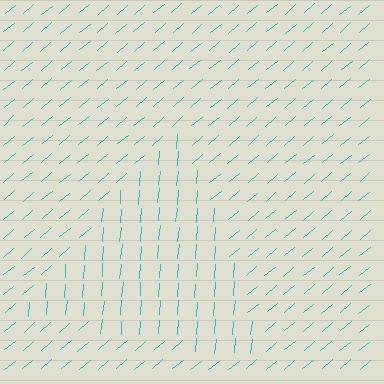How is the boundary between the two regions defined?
The boundary is defined purely by a change in line orientation (approximately 45 degrees difference). All lines are the same color and thickness.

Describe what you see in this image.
The image is filled with small cyan line segments. A triangle region in the image has lines oriented differently from the surrounding lines, creating a visible texture boundary.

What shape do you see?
I see a triangle.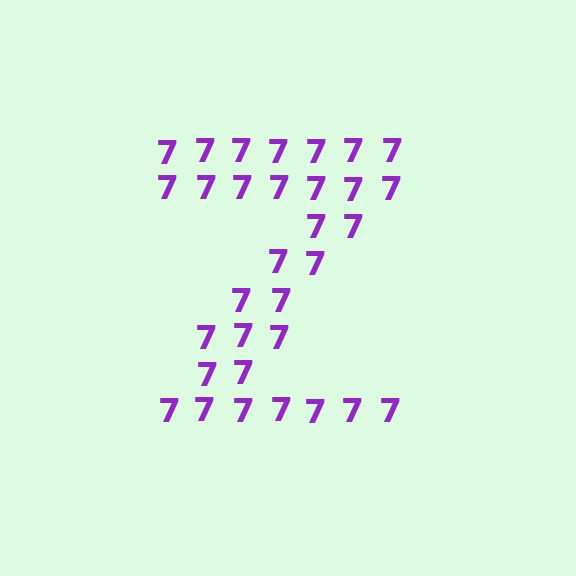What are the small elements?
The small elements are digit 7's.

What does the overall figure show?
The overall figure shows the letter Z.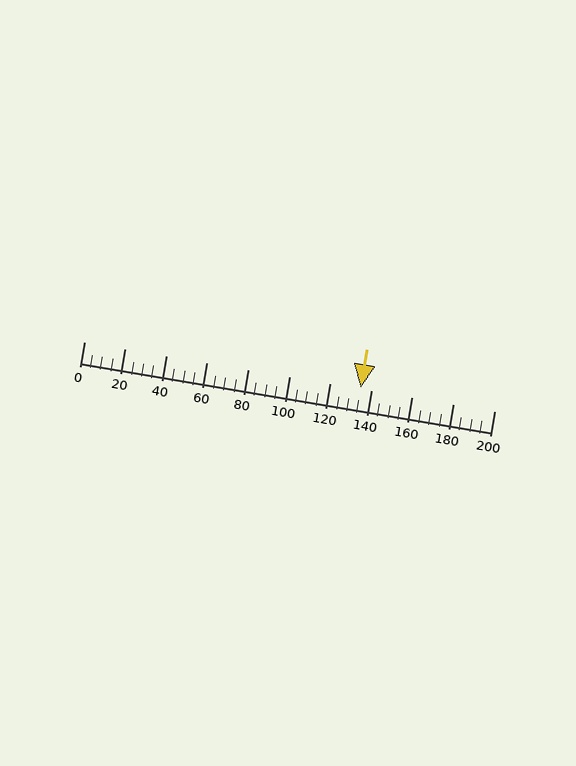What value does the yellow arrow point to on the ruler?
The yellow arrow points to approximately 135.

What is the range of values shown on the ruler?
The ruler shows values from 0 to 200.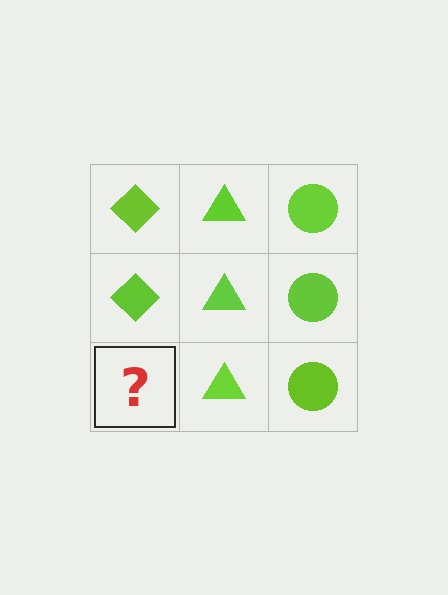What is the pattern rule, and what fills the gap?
The rule is that each column has a consistent shape. The gap should be filled with a lime diamond.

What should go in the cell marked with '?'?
The missing cell should contain a lime diamond.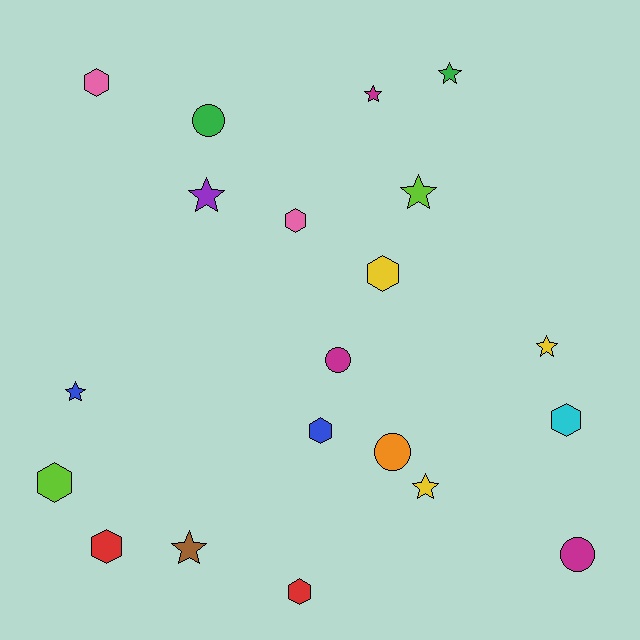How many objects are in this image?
There are 20 objects.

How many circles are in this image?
There are 4 circles.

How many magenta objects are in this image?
There are 3 magenta objects.